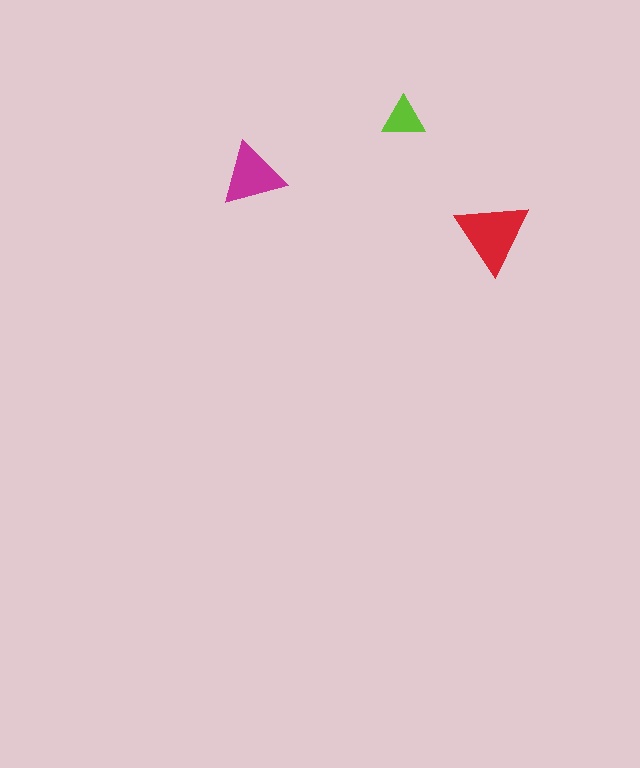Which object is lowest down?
The red triangle is bottommost.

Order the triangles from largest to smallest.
the red one, the magenta one, the lime one.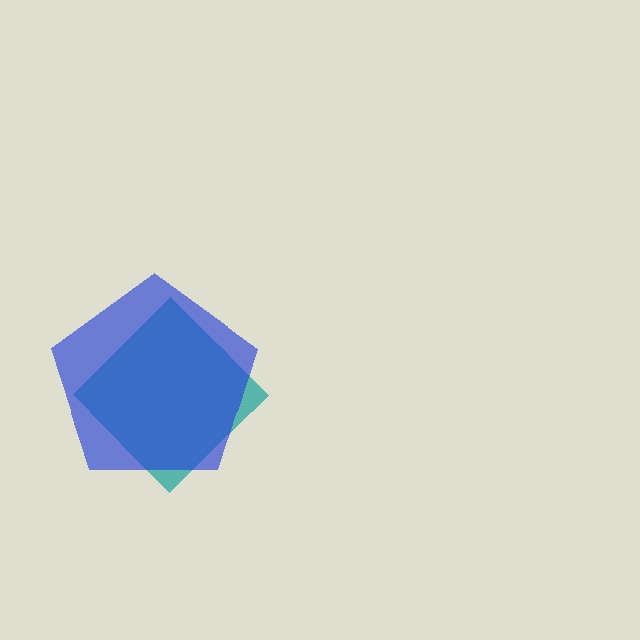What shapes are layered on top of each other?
The layered shapes are: a teal diamond, a blue pentagon.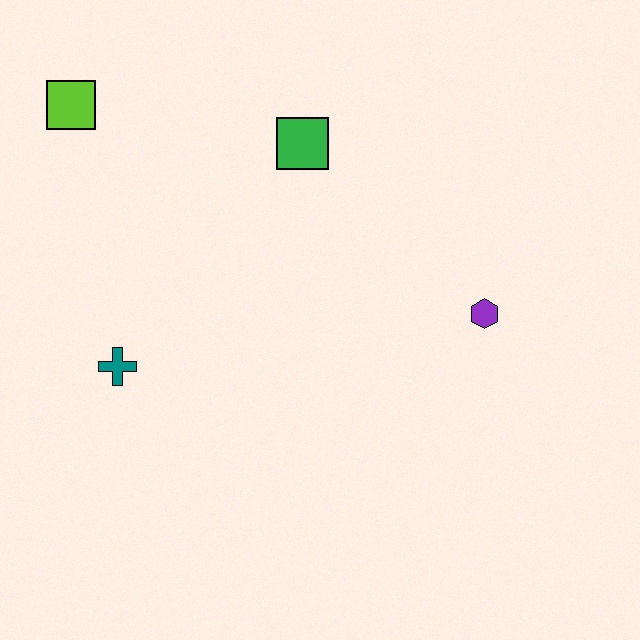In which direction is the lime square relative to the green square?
The lime square is to the left of the green square.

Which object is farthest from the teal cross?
The purple hexagon is farthest from the teal cross.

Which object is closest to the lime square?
The green square is closest to the lime square.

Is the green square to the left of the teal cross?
No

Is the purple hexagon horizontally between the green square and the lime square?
No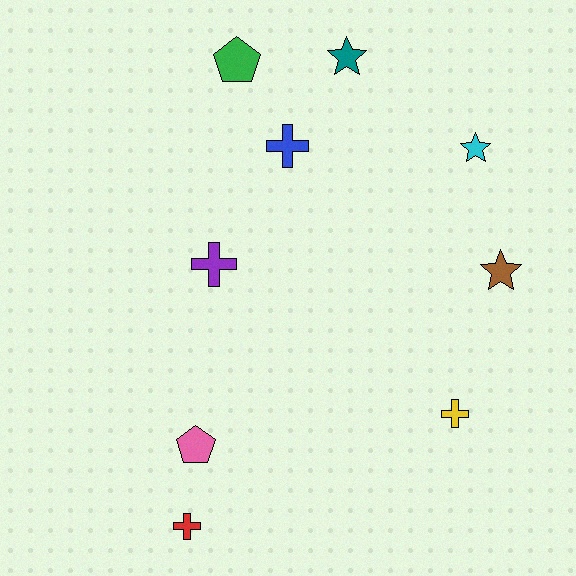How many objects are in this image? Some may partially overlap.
There are 9 objects.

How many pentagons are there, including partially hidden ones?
There are 2 pentagons.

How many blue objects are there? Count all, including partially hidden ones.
There is 1 blue object.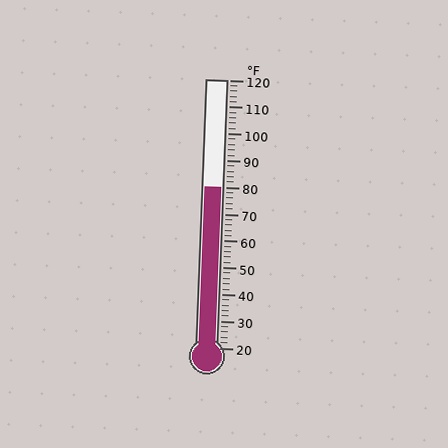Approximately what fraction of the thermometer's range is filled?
The thermometer is filled to approximately 60% of its range.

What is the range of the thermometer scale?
The thermometer scale ranges from 20°F to 120°F.